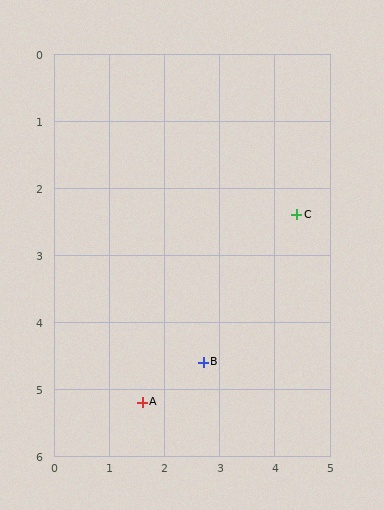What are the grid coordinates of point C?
Point C is at approximately (4.4, 2.4).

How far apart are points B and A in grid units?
Points B and A are about 1.3 grid units apart.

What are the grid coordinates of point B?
Point B is at approximately (2.7, 4.6).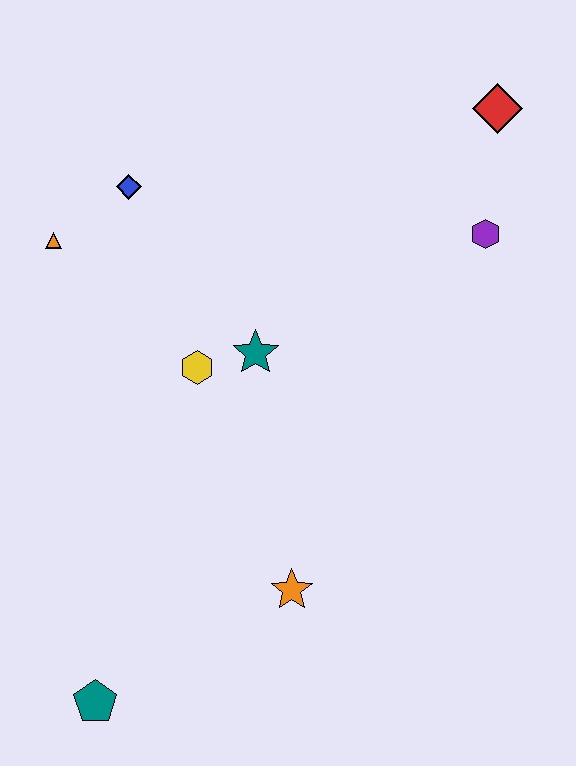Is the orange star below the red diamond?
Yes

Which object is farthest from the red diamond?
The teal pentagon is farthest from the red diamond.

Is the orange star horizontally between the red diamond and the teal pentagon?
Yes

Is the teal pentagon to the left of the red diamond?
Yes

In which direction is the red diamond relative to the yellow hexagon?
The red diamond is to the right of the yellow hexagon.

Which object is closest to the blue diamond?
The orange triangle is closest to the blue diamond.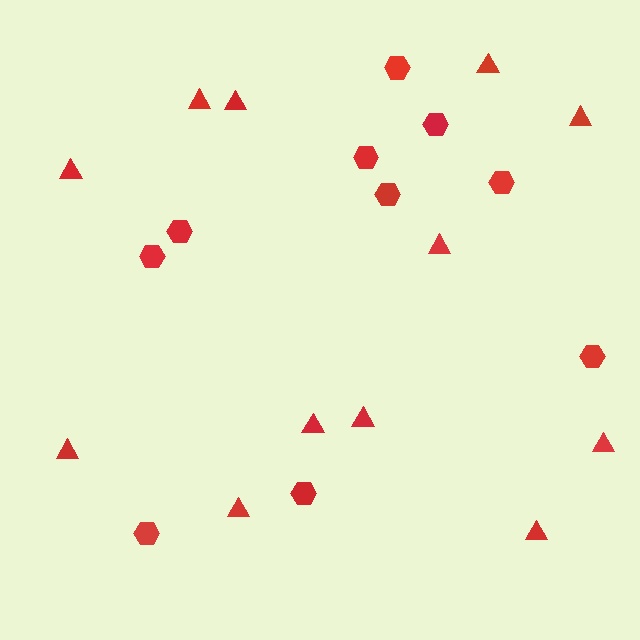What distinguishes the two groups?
There are 2 groups: one group of triangles (12) and one group of hexagons (10).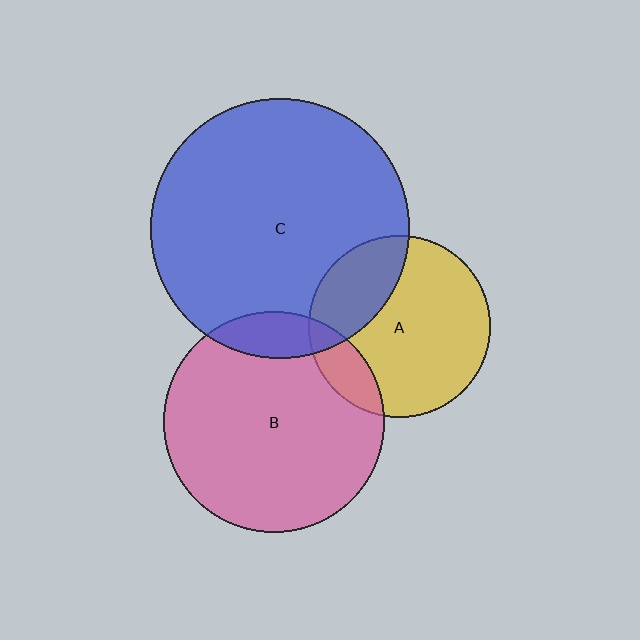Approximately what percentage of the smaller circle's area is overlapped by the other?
Approximately 15%.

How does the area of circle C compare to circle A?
Approximately 2.0 times.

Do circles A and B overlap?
Yes.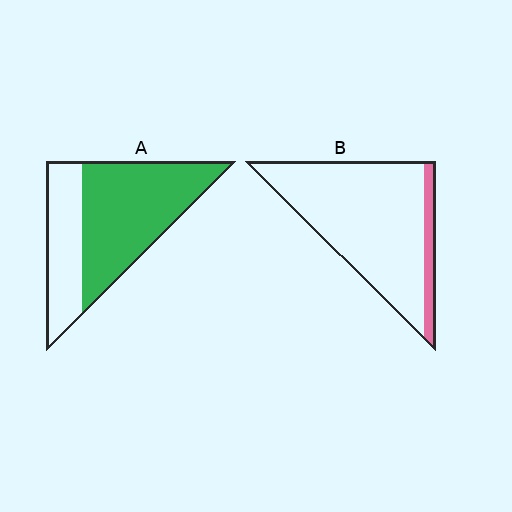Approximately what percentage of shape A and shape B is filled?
A is approximately 65% and B is approximately 10%.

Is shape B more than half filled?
No.